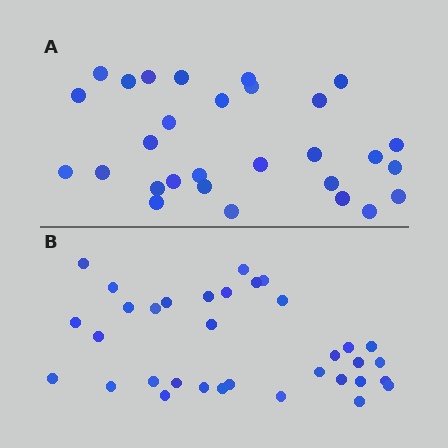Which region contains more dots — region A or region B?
Region B (the bottom region) has more dots.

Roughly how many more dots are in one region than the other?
Region B has about 5 more dots than region A.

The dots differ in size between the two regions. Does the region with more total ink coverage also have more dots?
No. Region A has more total ink coverage because its dots are larger, but region B actually contains more individual dots. Total area can be misleading — the number of items is what matters here.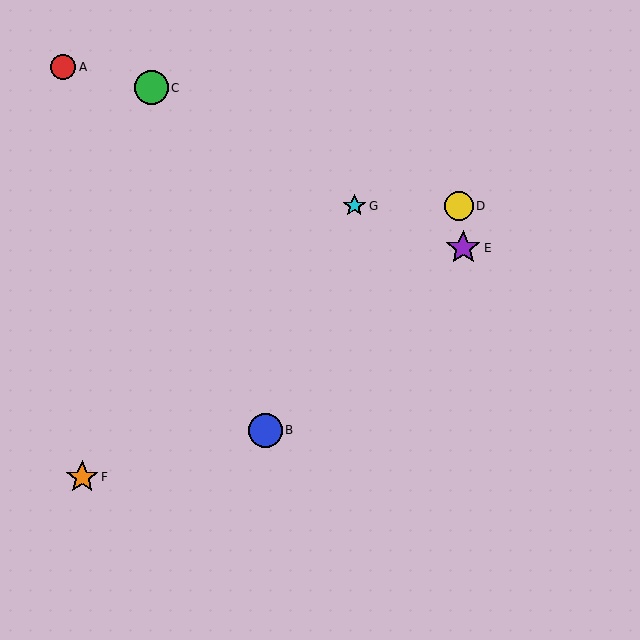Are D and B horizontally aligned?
No, D is at y≈206 and B is at y≈430.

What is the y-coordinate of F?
Object F is at y≈477.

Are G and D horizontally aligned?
Yes, both are at y≈206.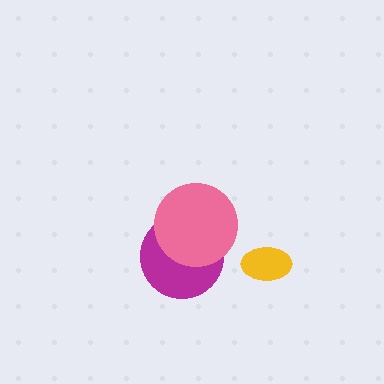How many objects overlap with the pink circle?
1 object overlaps with the pink circle.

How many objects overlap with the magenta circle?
1 object overlaps with the magenta circle.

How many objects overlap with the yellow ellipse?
0 objects overlap with the yellow ellipse.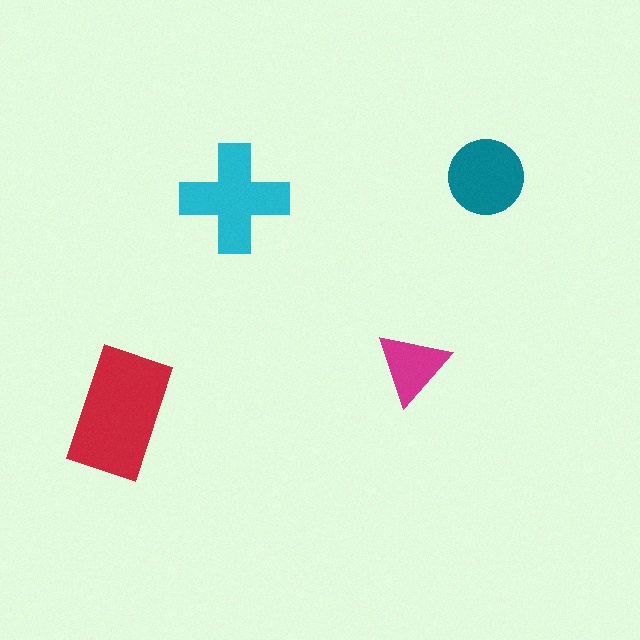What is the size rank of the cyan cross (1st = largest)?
2nd.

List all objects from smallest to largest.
The magenta triangle, the teal circle, the cyan cross, the red rectangle.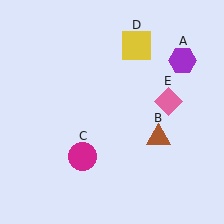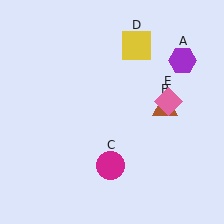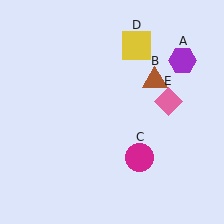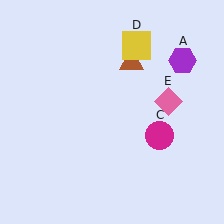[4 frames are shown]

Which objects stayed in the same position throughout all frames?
Purple hexagon (object A) and yellow square (object D) and pink diamond (object E) remained stationary.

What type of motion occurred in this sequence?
The brown triangle (object B), magenta circle (object C) rotated counterclockwise around the center of the scene.